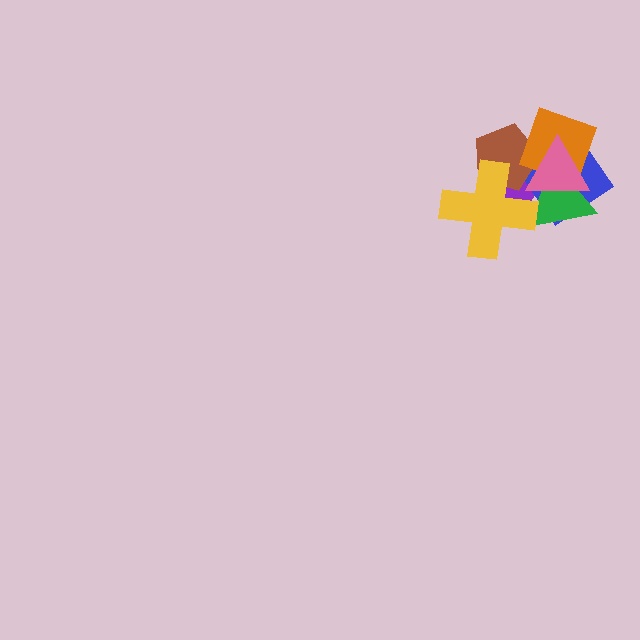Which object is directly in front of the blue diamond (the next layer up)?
The brown pentagon is directly in front of the blue diamond.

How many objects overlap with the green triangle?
5 objects overlap with the green triangle.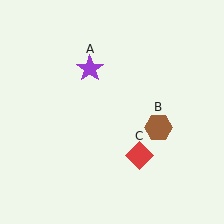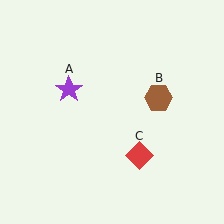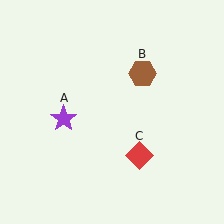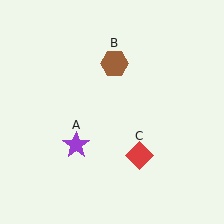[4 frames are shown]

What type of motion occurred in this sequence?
The purple star (object A), brown hexagon (object B) rotated counterclockwise around the center of the scene.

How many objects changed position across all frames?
2 objects changed position: purple star (object A), brown hexagon (object B).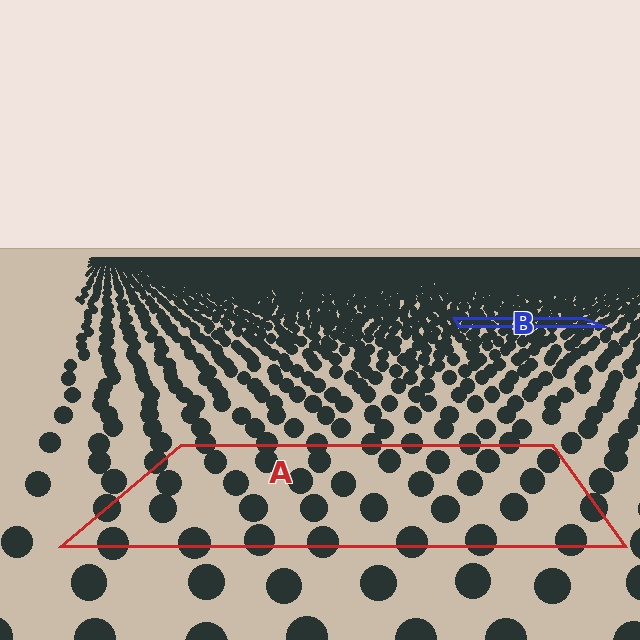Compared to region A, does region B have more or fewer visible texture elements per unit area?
Region B has more texture elements per unit area — they are packed more densely because it is farther away.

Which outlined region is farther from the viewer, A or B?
Region B is farther from the viewer — the texture elements inside it appear smaller and more densely packed.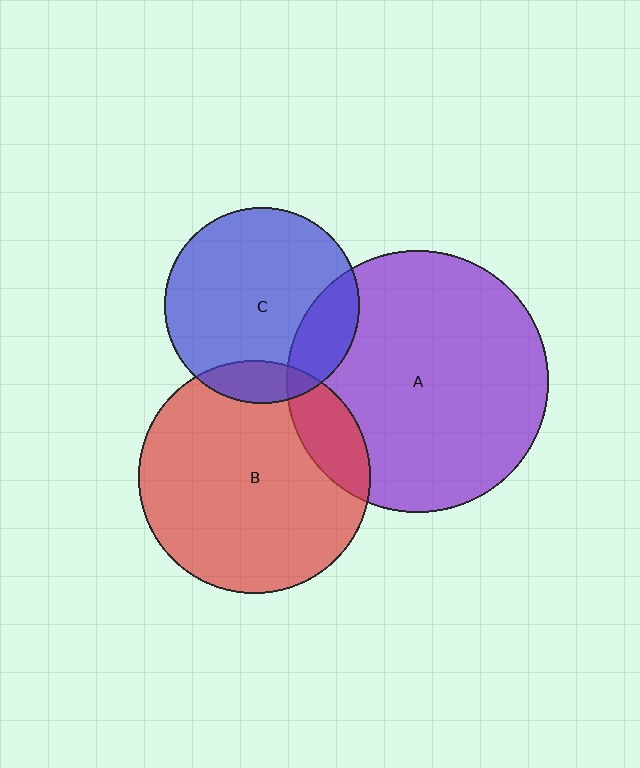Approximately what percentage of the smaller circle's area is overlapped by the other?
Approximately 20%.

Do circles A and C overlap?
Yes.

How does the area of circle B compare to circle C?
Approximately 1.4 times.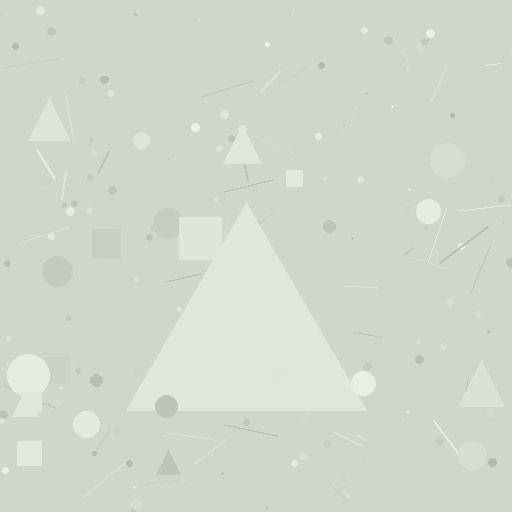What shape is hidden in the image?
A triangle is hidden in the image.